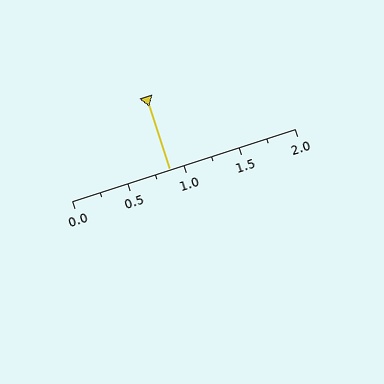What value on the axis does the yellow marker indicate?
The marker indicates approximately 0.88.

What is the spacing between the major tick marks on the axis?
The major ticks are spaced 0.5 apart.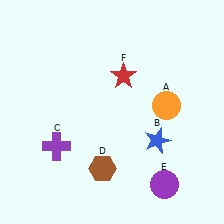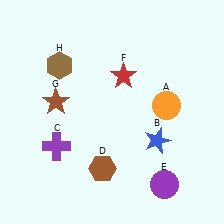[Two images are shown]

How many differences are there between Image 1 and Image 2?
There are 2 differences between the two images.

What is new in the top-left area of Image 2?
A brown star (G) was added in the top-left area of Image 2.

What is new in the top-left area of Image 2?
A brown hexagon (H) was added in the top-left area of Image 2.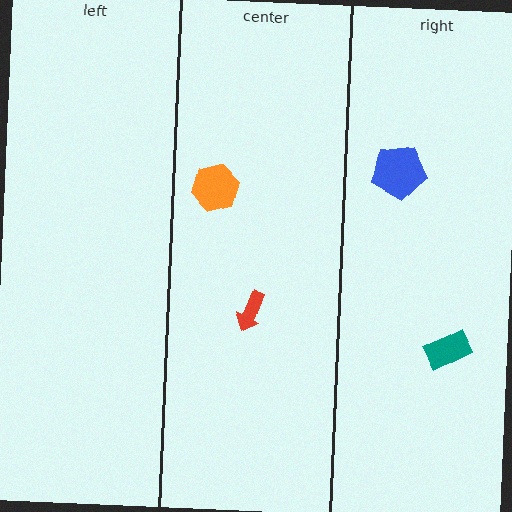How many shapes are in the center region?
2.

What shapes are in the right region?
The blue pentagon, the teal rectangle.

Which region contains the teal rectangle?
The right region.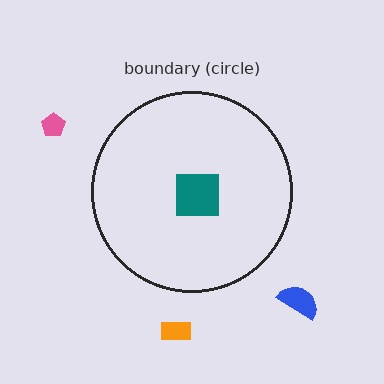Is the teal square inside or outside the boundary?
Inside.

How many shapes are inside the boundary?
1 inside, 3 outside.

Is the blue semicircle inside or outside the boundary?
Outside.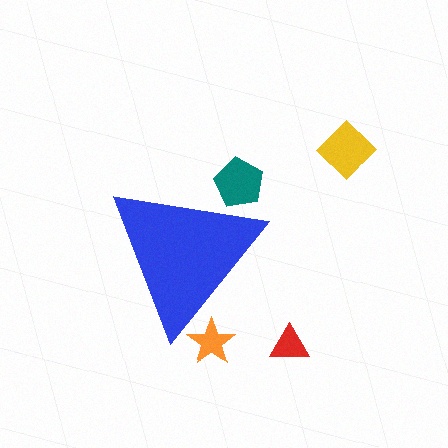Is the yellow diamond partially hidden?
No, the yellow diamond is fully visible.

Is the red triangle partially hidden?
No, the red triangle is fully visible.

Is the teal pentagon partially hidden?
Yes, the teal pentagon is partially hidden behind the blue triangle.